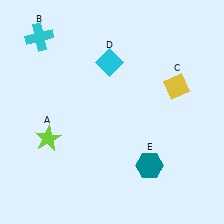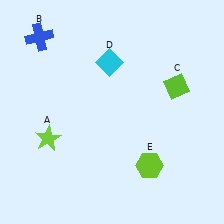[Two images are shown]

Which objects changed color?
B changed from cyan to blue. C changed from yellow to lime. E changed from teal to lime.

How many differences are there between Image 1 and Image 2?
There are 3 differences between the two images.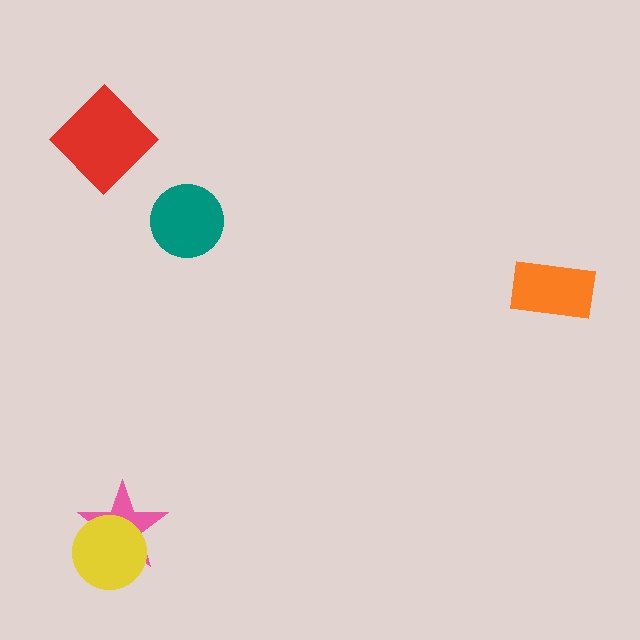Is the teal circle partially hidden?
No, no other shape covers it.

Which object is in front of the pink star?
The yellow circle is in front of the pink star.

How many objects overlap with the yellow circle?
1 object overlaps with the yellow circle.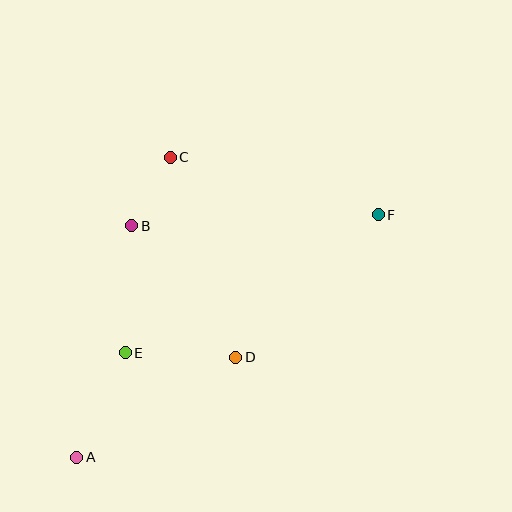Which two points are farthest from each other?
Points A and F are farthest from each other.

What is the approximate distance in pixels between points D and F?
The distance between D and F is approximately 201 pixels.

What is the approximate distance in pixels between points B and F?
The distance between B and F is approximately 247 pixels.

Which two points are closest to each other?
Points B and C are closest to each other.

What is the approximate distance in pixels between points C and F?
The distance between C and F is approximately 216 pixels.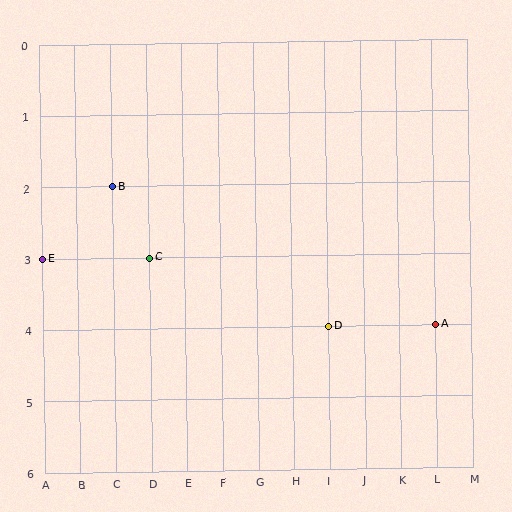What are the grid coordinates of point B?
Point B is at grid coordinates (C, 2).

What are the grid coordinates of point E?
Point E is at grid coordinates (A, 3).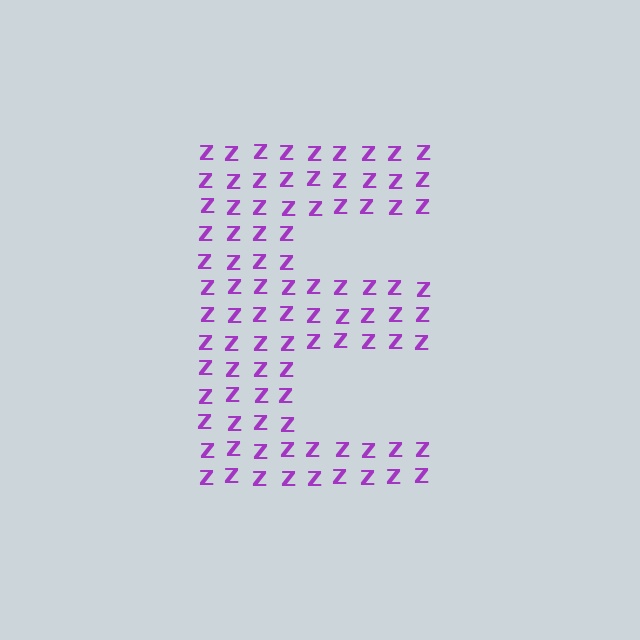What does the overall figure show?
The overall figure shows the letter E.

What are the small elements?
The small elements are letter Z's.